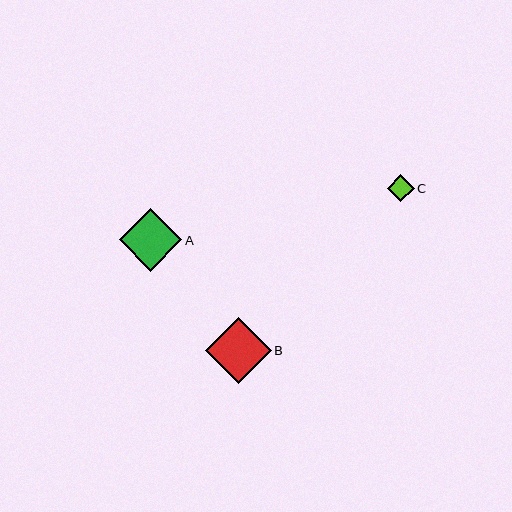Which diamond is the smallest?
Diamond C is the smallest with a size of approximately 27 pixels.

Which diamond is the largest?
Diamond B is the largest with a size of approximately 66 pixels.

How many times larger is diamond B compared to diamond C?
Diamond B is approximately 2.4 times the size of diamond C.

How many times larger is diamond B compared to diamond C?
Diamond B is approximately 2.4 times the size of diamond C.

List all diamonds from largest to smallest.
From largest to smallest: B, A, C.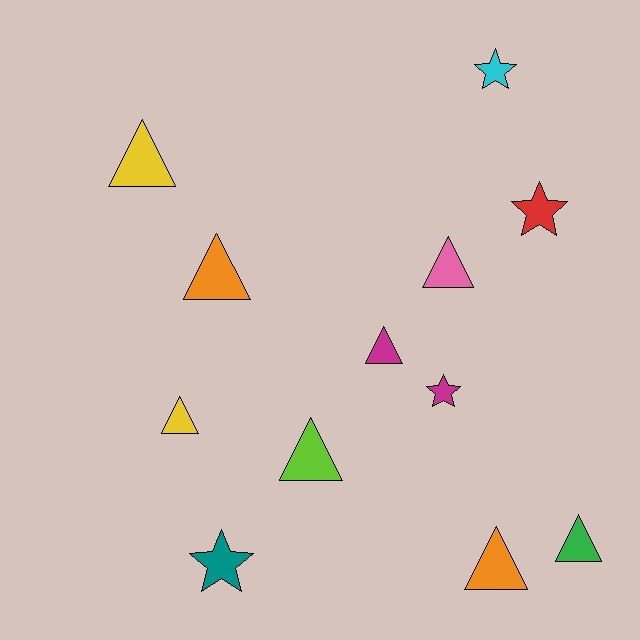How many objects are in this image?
There are 12 objects.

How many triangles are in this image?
There are 8 triangles.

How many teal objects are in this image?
There is 1 teal object.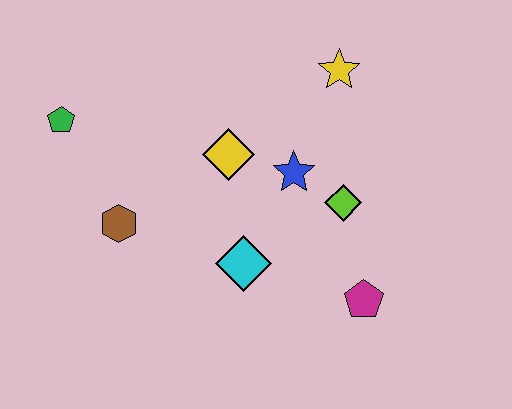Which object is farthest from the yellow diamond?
The magenta pentagon is farthest from the yellow diamond.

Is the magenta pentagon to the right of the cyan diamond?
Yes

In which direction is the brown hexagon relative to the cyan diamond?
The brown hexagon is to the left of the cyan diamond.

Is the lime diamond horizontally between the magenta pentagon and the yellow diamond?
Yes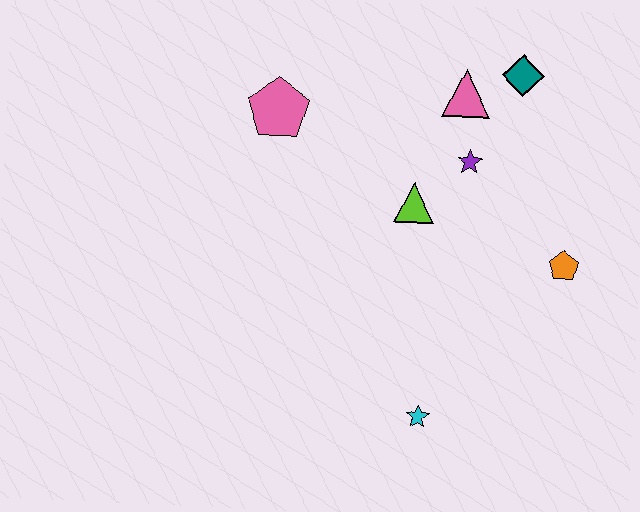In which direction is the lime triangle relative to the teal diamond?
The lime triangle is below the teal diamond.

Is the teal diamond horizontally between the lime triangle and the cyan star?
No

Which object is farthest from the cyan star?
The teal diamond is farthest from the cyan star.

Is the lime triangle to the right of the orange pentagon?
No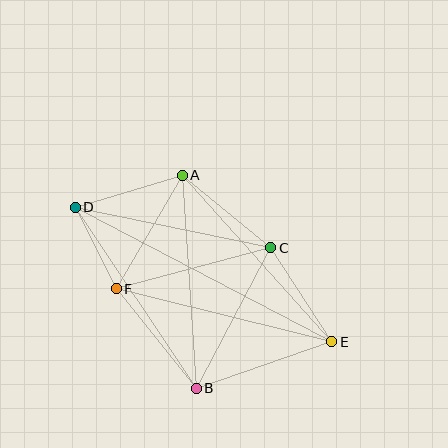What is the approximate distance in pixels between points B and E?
The distance between B and E is approximately 144 pixels.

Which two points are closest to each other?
Points D and F are closest to each other.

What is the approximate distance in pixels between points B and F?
The distance between B and F is approximately 128 pixels.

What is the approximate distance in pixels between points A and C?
The distance between A and C is approximately 114 pixels.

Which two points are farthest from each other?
Points D and E are farthest from each other.